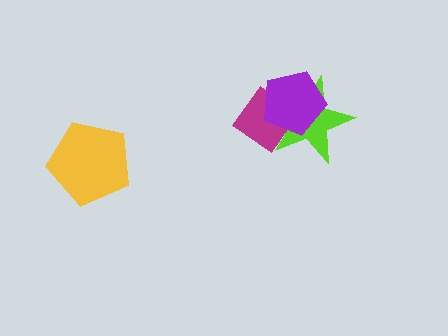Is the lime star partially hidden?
Yes, it is partially covered by another shape.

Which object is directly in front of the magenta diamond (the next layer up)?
The lime star is directly in front of the magenta diamond.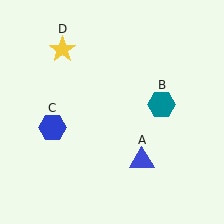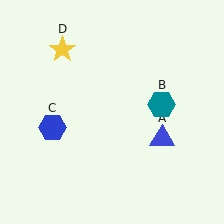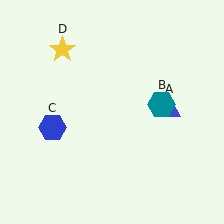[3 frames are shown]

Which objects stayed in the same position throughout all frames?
Teal hexagon (object B) and blue hexagon (object C) and yellow star (object D) remained stationary.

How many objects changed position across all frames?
1 object changed position: blue triangle (object A).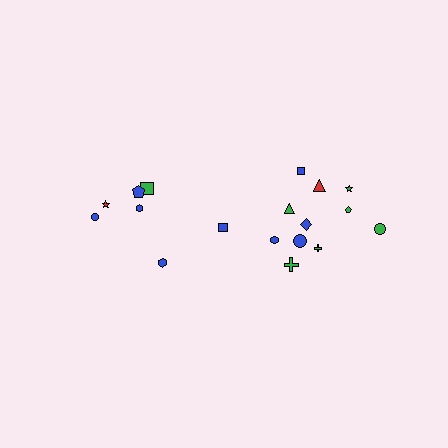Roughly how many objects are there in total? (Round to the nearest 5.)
Roughly 20 objects in total.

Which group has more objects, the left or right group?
The right group.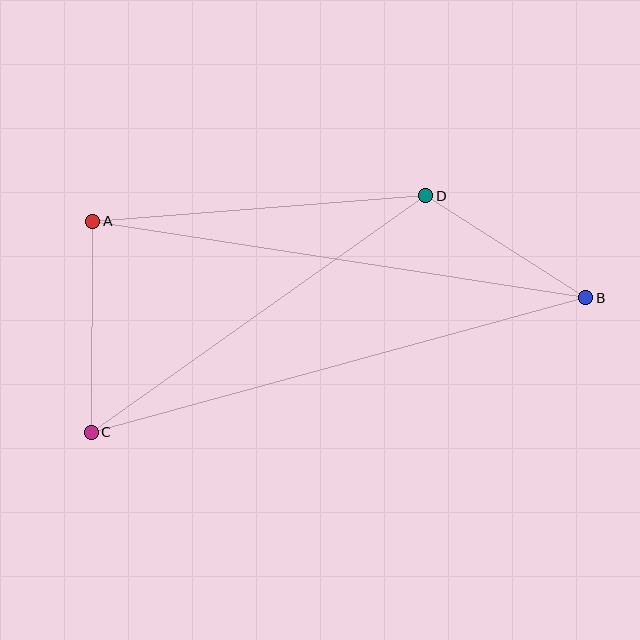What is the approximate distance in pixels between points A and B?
The distance between A and B is approximately 499 pixels.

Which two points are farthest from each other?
Points B and C are farthest from each other.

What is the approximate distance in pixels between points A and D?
The distance between A and D is approximately 334 pixels.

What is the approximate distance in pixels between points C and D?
The distance between C and D is approximately 410 pixels.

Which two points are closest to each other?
Points B and D are closest to each other.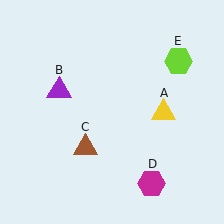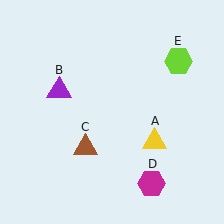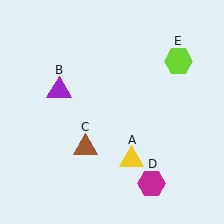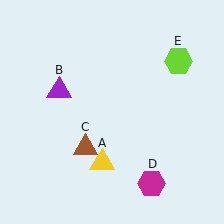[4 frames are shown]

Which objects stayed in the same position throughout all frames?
Purple triangle (object B) and brown triangle (object C) and magenta hexagon (object D) and lime hexagon (object E) remained stationary.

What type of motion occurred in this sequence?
The yellow triangle (object A) rotated clockwise around the center of the scene.